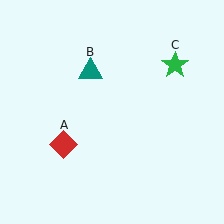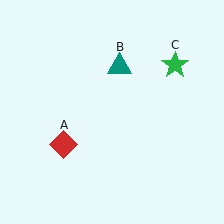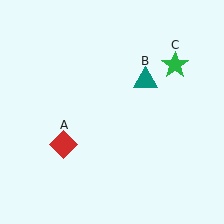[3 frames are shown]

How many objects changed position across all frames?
1 object changed position: teal triangle (object B).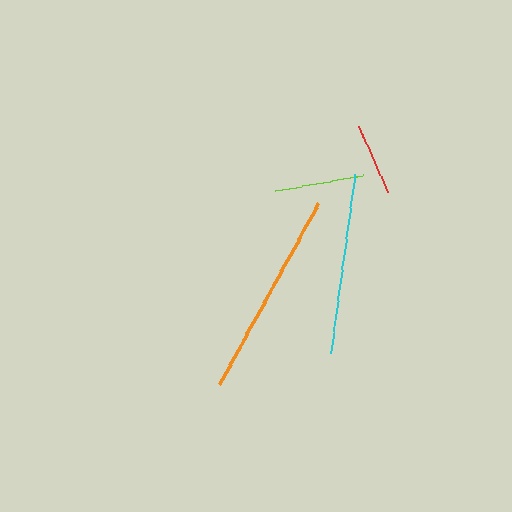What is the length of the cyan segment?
The cyan segment is approximately 181 pixels long.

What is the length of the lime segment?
The lime segment is approximately 89 pixels long.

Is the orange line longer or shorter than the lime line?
The orange line is longer than the lime line.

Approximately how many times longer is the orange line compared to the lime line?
The orange line is approximately 2.3 times the length of the lime line.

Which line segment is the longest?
The orange line is the longest at approximately 207 pixels.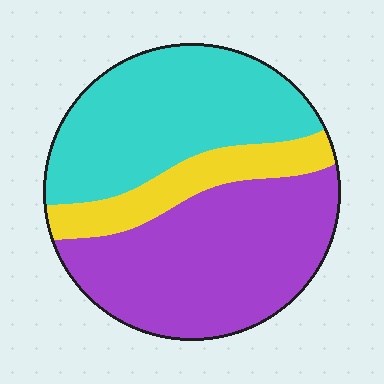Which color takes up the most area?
Purple, at roughly 45%.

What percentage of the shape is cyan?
Cyan covers roughly 40% of the shape.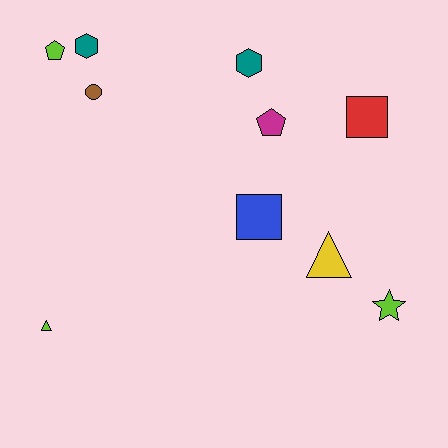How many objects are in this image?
There are 10 objects.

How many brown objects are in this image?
There is 1 brown object.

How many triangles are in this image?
There are 2 triangles.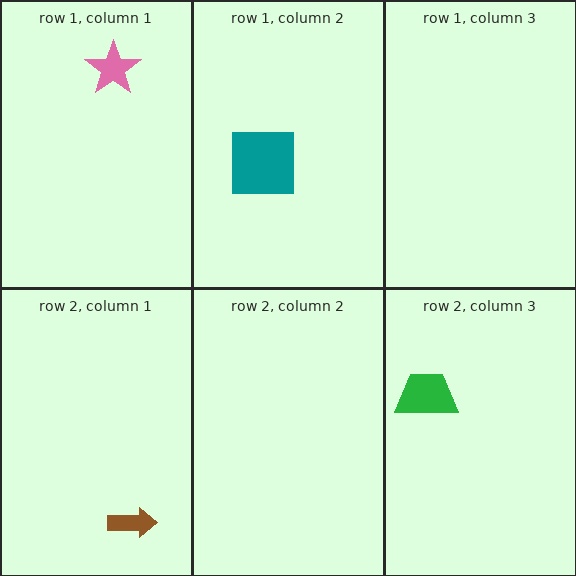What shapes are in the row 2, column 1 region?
The brown arrow.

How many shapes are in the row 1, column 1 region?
1.